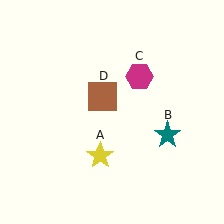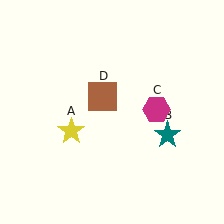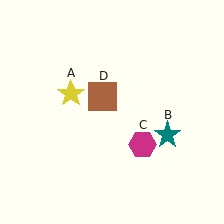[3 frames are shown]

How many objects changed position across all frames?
2 objects changed position: yellow star (object A), magenta hexagon (object C).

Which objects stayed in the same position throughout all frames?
Teal star (object B) and brown square (object D) remained stationary.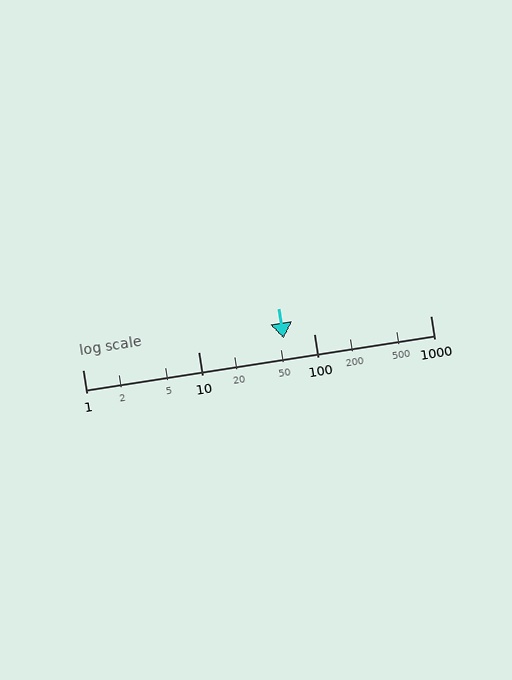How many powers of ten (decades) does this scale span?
The scale spans 3 decades, from 1 to 1000.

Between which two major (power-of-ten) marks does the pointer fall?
The pointer is between 10 and 100.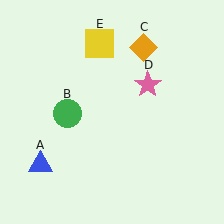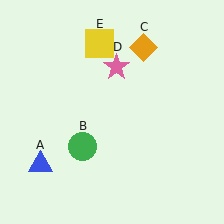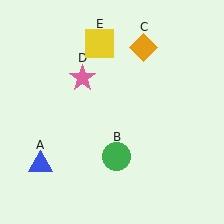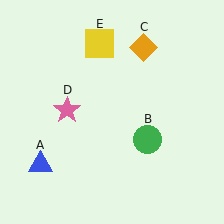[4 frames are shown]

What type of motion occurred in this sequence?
The green circle (object B), pink star (object D) rotated counterclockwise around the center of the scene.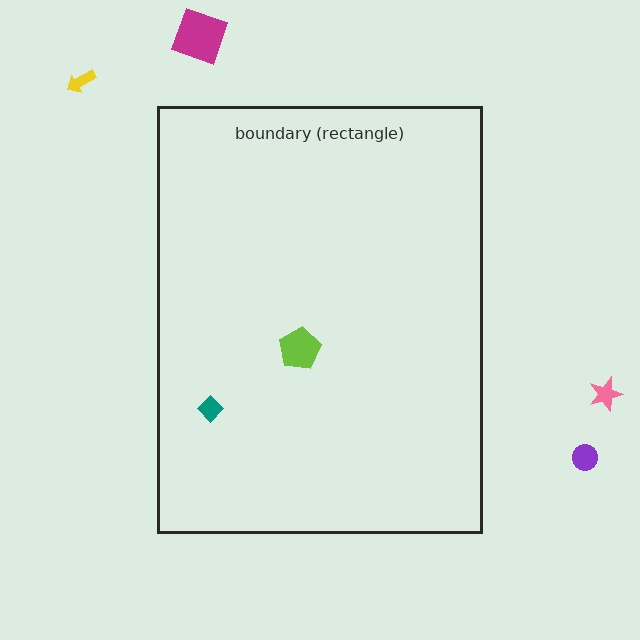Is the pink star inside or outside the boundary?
Outside.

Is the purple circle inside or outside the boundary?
Outside.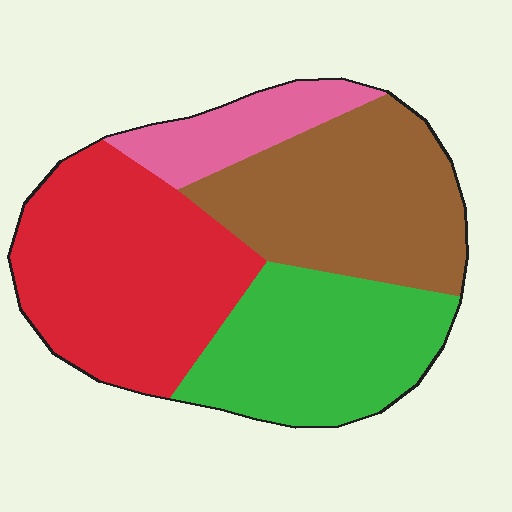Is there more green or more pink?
Green.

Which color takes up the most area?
Red, at roughly 35%.